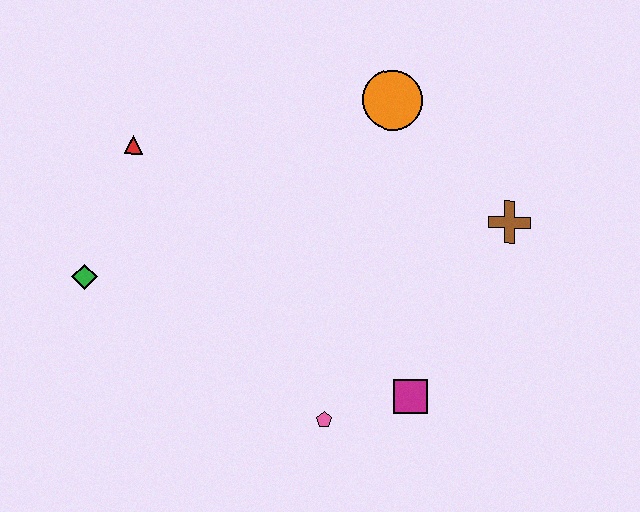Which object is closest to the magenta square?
The pink pentagon is closest to the magenta square.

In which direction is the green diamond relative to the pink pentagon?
The green diamond is to the left of the pink pentagon.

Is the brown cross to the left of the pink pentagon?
No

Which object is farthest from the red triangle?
The brown cross is farthest from the red triangle.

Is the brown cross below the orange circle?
Yes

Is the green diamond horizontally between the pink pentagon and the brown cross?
No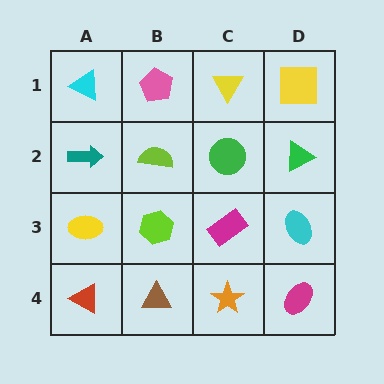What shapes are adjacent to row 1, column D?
A green triangle (row 2, column D), a yellow triangle (row 1, column C).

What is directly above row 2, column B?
A pink pentagon.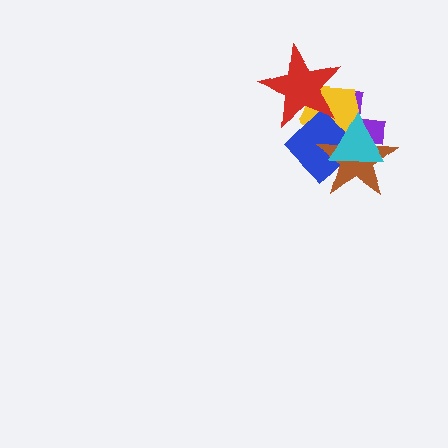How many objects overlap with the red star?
3 objects overlap with the red star.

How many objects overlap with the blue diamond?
5 objects overlap with the blue diamond.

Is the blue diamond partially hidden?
Yes, it is partially covered by another shape.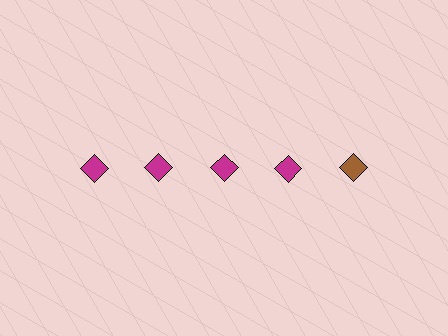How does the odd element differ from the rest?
It has a different color: brown instead of magenta.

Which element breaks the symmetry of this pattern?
The brown diamond in the top row, rightmost column breaks the symmetry. All other shapes are magenta diamonds.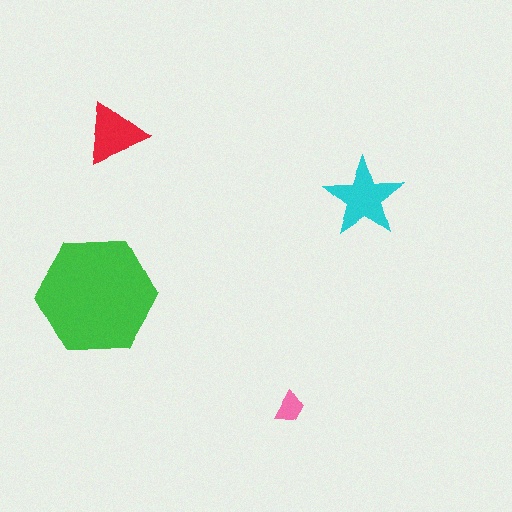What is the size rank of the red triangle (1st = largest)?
3rd.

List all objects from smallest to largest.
The pink trapezoid, the red triangle, the cyan star, the green hexagon.